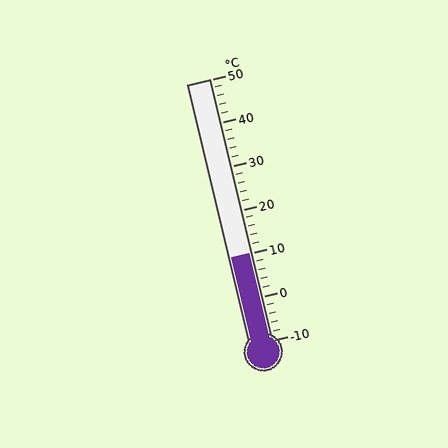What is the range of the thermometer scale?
The thermometer scale ranges from -10°C to 50°C.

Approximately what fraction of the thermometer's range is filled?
The thermometer is filled to approximately 35% of its range.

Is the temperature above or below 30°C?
The temperature is below 30°C.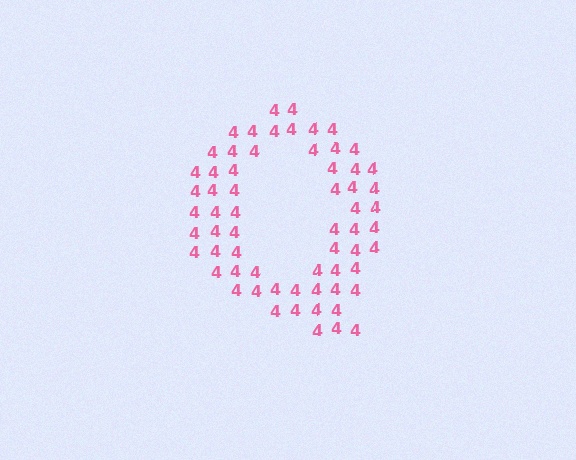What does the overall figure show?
The overall figure shows the letter Q.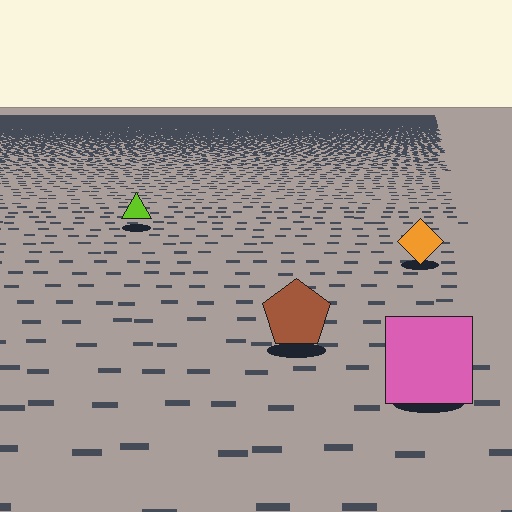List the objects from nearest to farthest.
From nearest to farthest: the pink square, the brown pentagon, the orange diamond, the lime triangle.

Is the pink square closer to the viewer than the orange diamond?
Yes. The pink square is closer — you can tell from the texture gradient: the ground texture is coarser near it.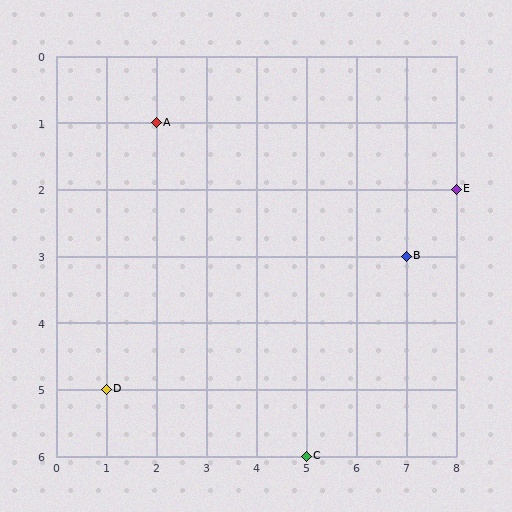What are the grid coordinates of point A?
Point A is at grid coordinates (2, 1).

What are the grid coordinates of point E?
Point E is at grid coordinates (8, 2).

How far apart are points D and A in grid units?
Points D and A are 1 column and 4 rows apart (about 4.1 grid units diagonally).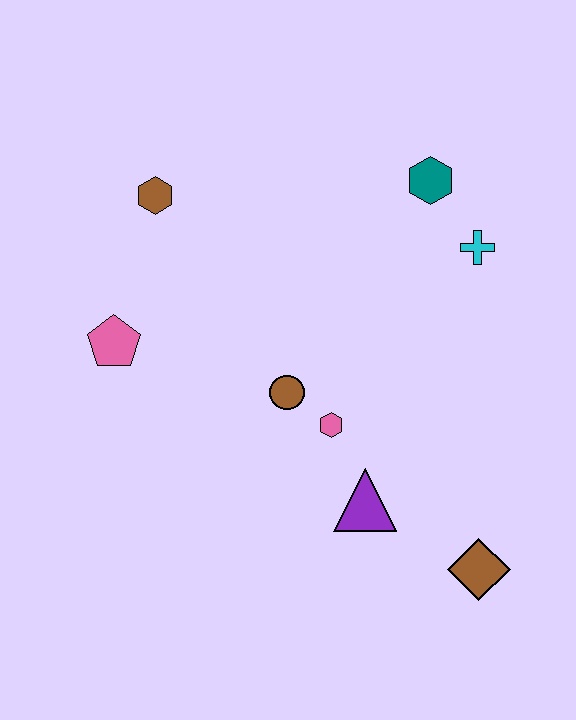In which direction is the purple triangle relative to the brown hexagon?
The purple triangle is below the brown hexagon.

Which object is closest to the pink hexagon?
The brown circle is closest to the pink hexagon.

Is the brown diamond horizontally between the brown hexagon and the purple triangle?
No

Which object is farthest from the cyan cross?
The pink pentagon is farthest from the cyan cross.